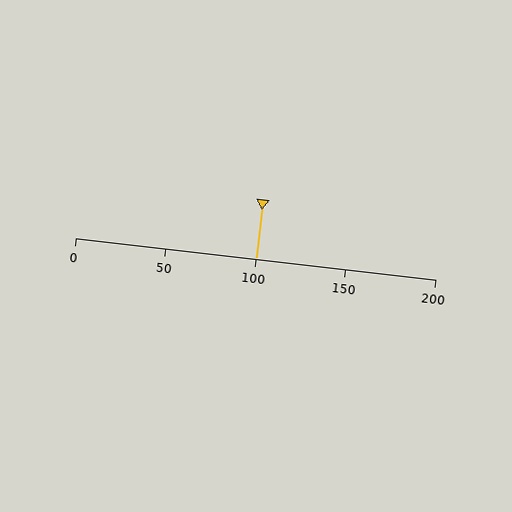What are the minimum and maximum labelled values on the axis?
The axis runs from 0 to 200.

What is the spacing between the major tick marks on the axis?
The major ticks are spaced 50 apart.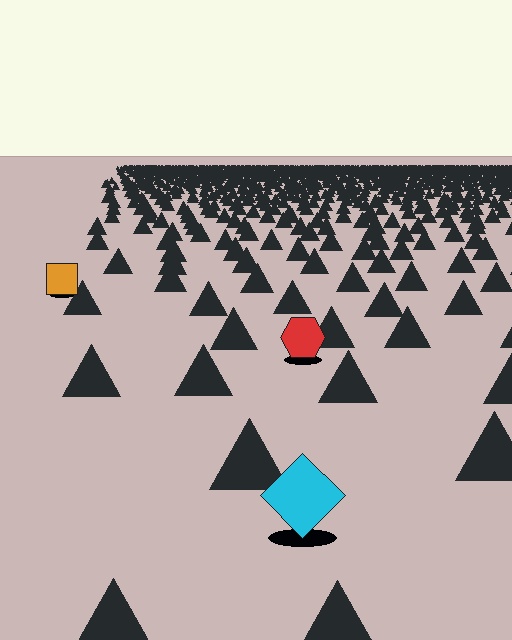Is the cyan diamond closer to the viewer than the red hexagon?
Yes. The cyan diamond is closer — you can tell from the texture gradient: the ground texture is coarser near it.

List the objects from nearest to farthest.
From nearest to farthest: the cyan diamond, the red hexagon, the orange square.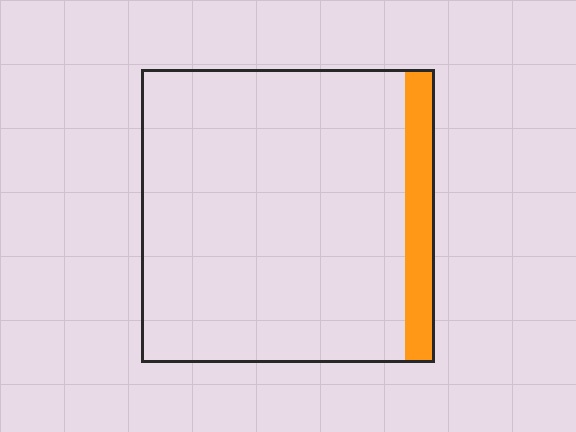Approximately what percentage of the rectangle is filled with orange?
Approximately 10%.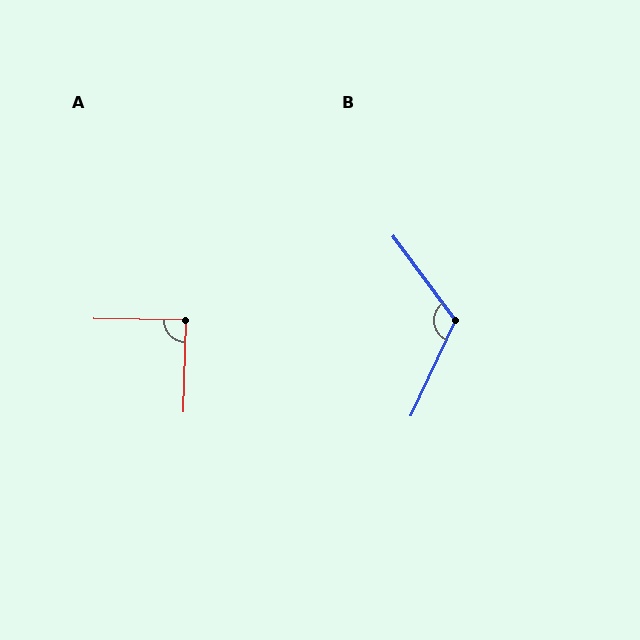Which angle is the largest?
B, at approximately 119 degrees.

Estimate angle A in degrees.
Approximately 89 degrees.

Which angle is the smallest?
A, at approximately 89 degrees.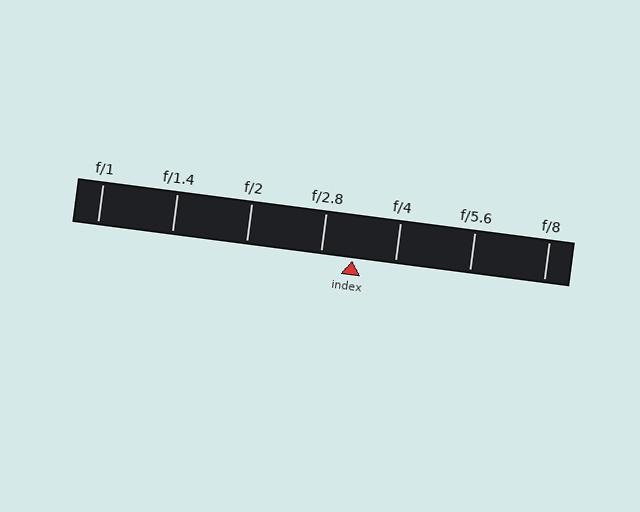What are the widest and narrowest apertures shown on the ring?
The widest aperture shown is f/1 and the narrowest is f/8.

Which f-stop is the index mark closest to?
The index mark is closest to f/2.8.